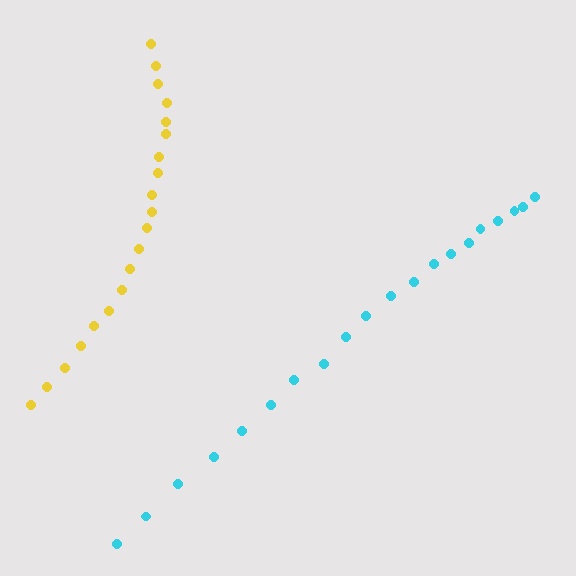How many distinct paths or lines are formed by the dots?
There are 2 distinct paths.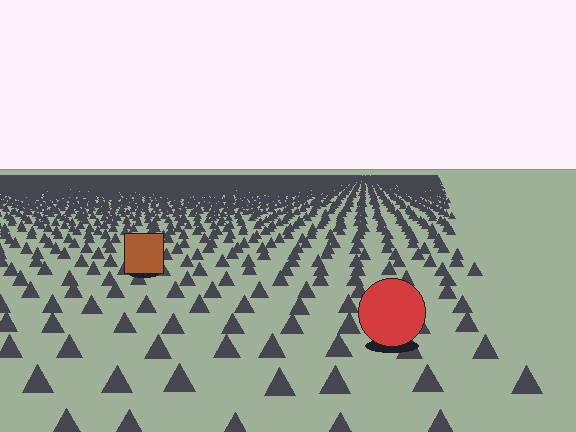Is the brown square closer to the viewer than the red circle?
No. The red circle is closer — you can tell from the texture gradient: the ground texture is coarser near it.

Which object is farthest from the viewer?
The brown square is farthest from the viewer. It appears smaller and the ground texture around it is denser.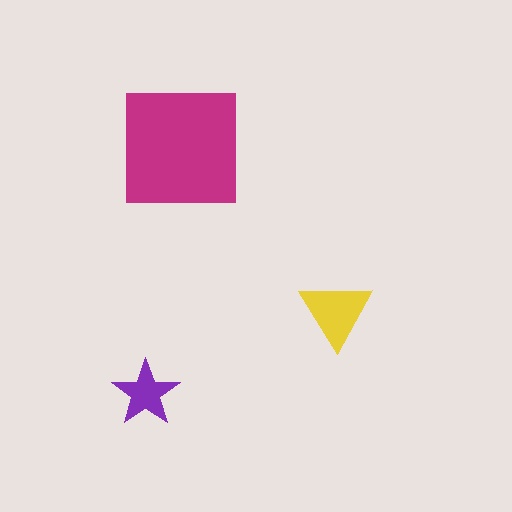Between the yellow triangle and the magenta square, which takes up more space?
The magenta square.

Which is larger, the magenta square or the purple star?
The magenta square.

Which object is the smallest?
The purple star.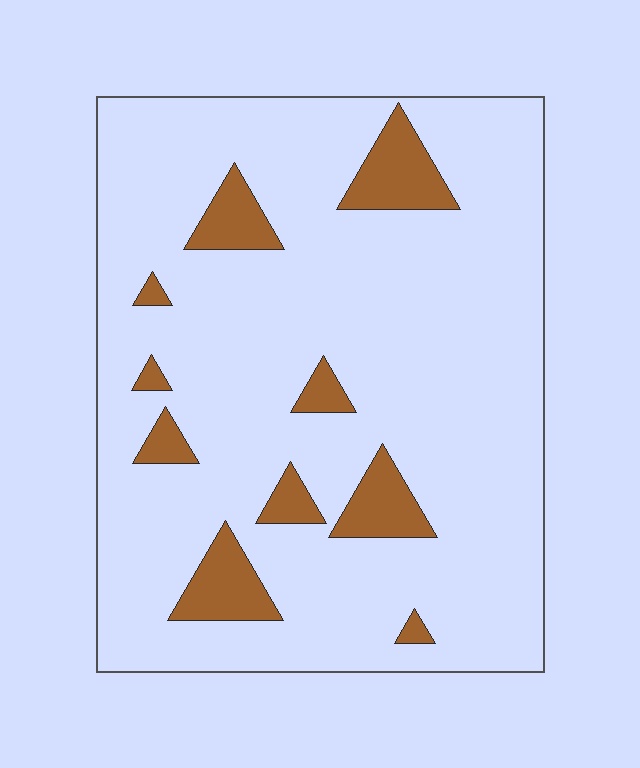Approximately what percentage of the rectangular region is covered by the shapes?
Approximately 10%.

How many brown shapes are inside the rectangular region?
10.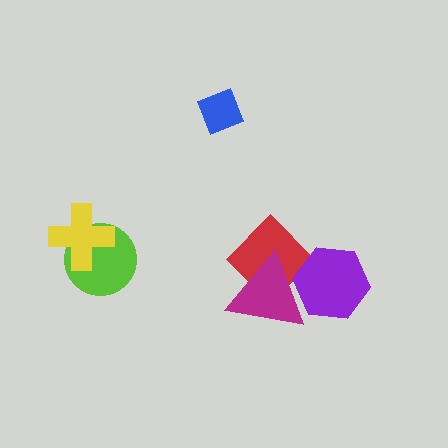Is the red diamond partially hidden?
Yes, it is partially covered by another shape.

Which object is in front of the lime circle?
The yellow cross is in front of the lime circle.